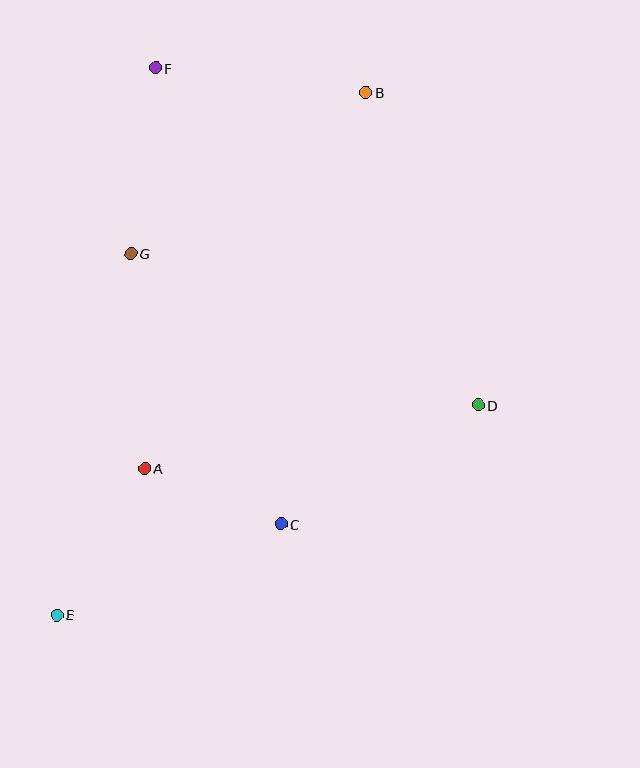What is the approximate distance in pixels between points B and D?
The distance between B and D is approximately 332 pixels.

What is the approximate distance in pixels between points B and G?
The distance between B and G is approximately 285 pixels.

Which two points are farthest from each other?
Points B and E are farthest from each other.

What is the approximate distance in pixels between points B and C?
The distance between B and C is approximately 440 pixels.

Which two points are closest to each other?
Points A and C are closest to each other.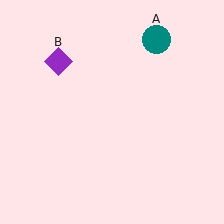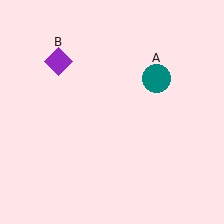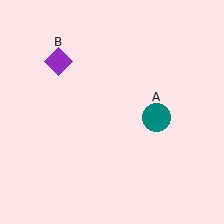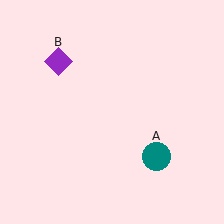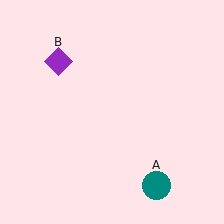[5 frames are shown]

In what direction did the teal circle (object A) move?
The teal circle (object A) moved down.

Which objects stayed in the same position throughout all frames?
Purple diamond (object B) remained stationary.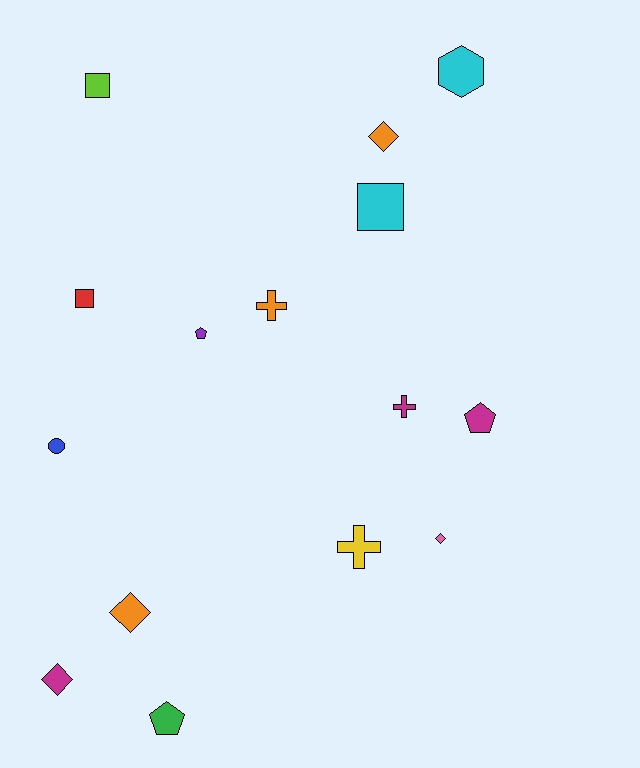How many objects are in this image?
There are 15 objects.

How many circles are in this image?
There is 1 circle.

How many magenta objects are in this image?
There are 3 magenta objects.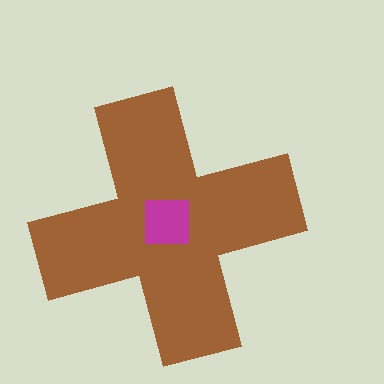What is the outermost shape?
The brown cross.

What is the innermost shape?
The magenta square.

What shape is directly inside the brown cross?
The magenta square.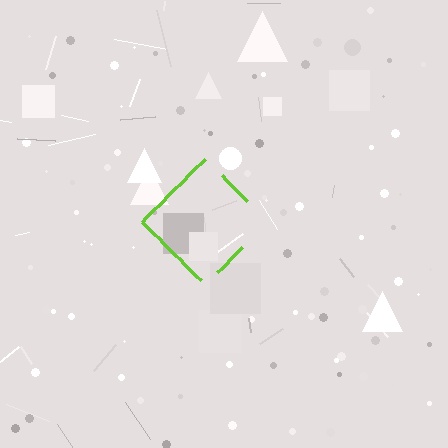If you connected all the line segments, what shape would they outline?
They would outline a diamond.